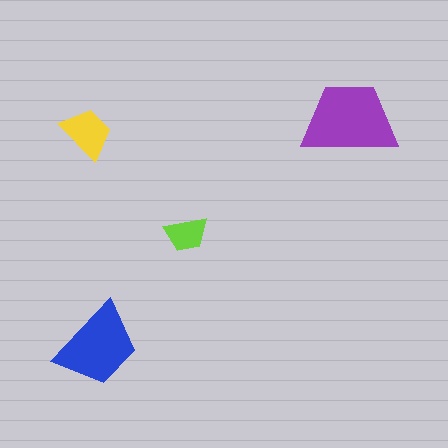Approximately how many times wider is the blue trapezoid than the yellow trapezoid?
About 1.5 times wider.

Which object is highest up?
The purple trapezoid is topmost.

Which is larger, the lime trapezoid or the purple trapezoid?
The purple one.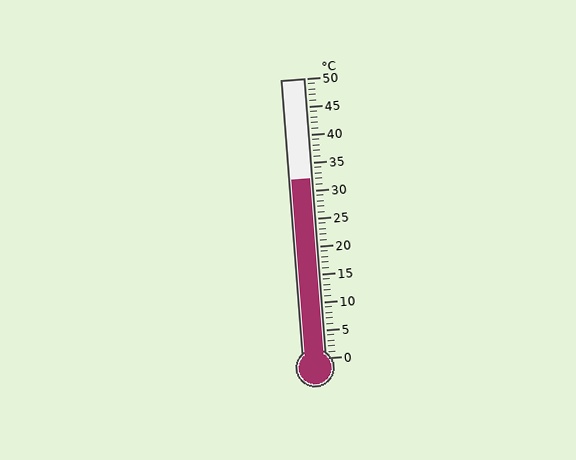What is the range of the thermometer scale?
The thermometer scale ranges from 0°C to 50°C.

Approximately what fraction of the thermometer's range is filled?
The thermometer is filled to approximately 65% of its range.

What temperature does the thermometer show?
The thermometer shows approximately 32°C.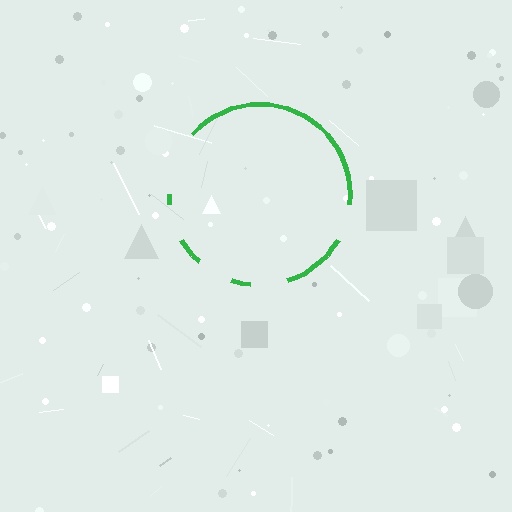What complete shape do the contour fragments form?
The contour fragments form a circle.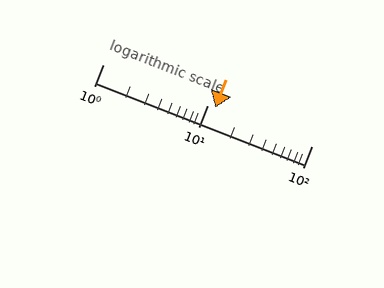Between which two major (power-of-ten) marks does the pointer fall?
The pointer is between 10 and 100.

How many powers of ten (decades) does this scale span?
The scale spans 2 decades, from 1 to 100.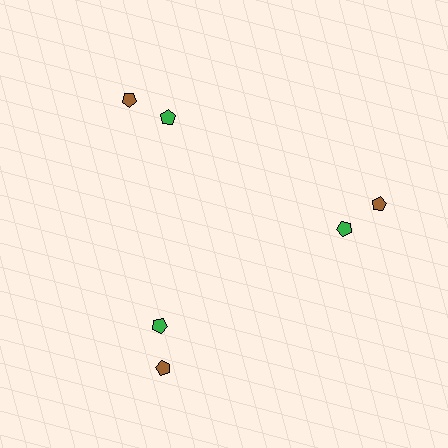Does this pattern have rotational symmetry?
Yes, this pattern has 3-fold rotational symmetry. It looks the same after rotating 120 degrees around the center.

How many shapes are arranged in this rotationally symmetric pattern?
There are 6 shapes, arranged in 3 groups of 2.